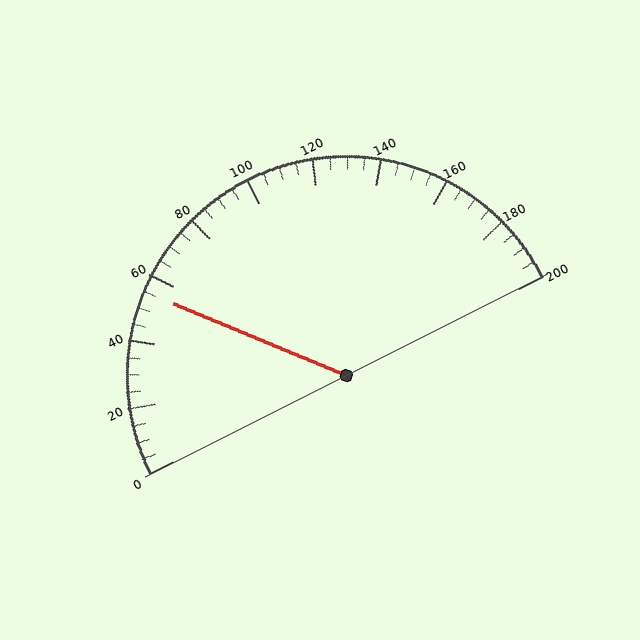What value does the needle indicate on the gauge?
The needle indicates approximately 55.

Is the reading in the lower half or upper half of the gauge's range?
The reading is in the lower half of the range (0 to 200).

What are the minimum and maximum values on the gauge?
The gauge ranges from 0 to 200.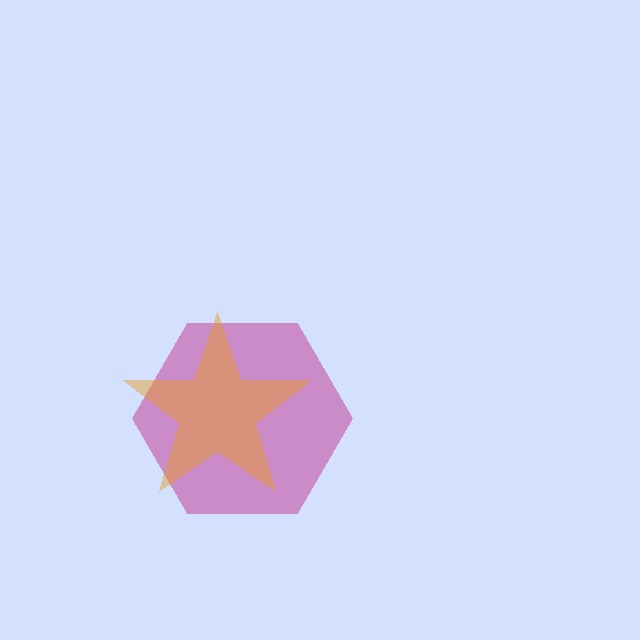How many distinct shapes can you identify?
There are 2 distinct shapes: a magenta hexagon, an orange star.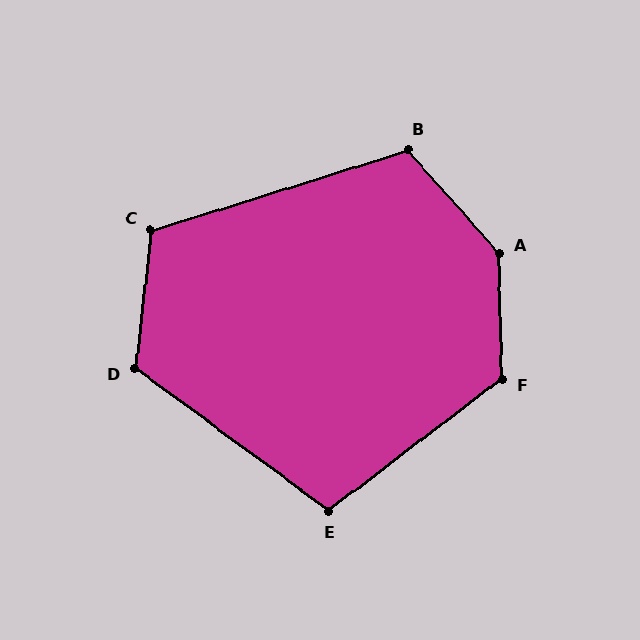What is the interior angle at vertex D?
Approximately 120 degrees (obtuse).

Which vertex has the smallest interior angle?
E, at approximately 106 degrees.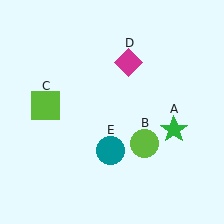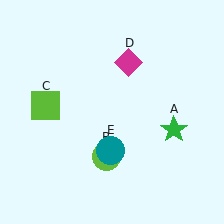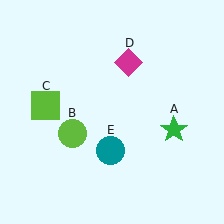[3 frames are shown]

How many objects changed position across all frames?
1 object changed position: lime circle (object B).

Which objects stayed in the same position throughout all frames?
Green star (object A) and lime square (object C) and magenta diamond (object D) and teal circle (object E) remained stationary.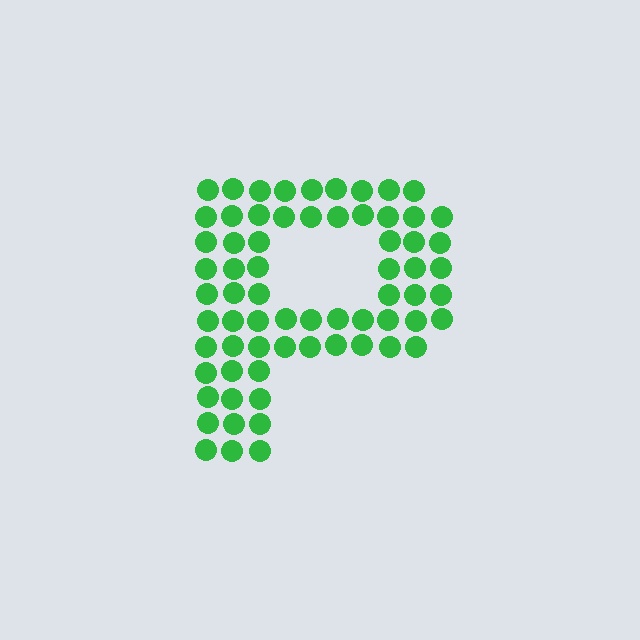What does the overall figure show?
The overall figure shows the letter P.